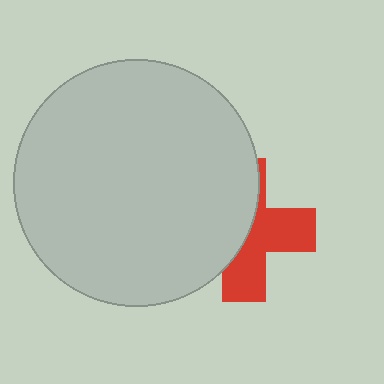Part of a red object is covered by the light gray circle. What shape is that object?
It is a cross.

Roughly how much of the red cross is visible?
About half of it is visible (roughly 48%).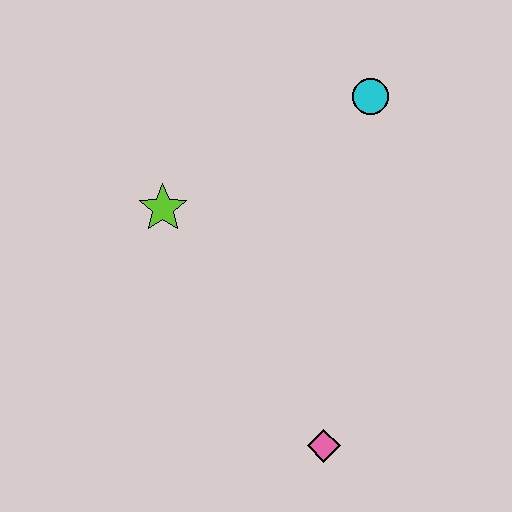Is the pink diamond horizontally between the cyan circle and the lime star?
Yes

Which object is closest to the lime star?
The cyan circle is closest to the lime star.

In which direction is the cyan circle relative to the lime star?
The cyan circle is to the right of the lime star.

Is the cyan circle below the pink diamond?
No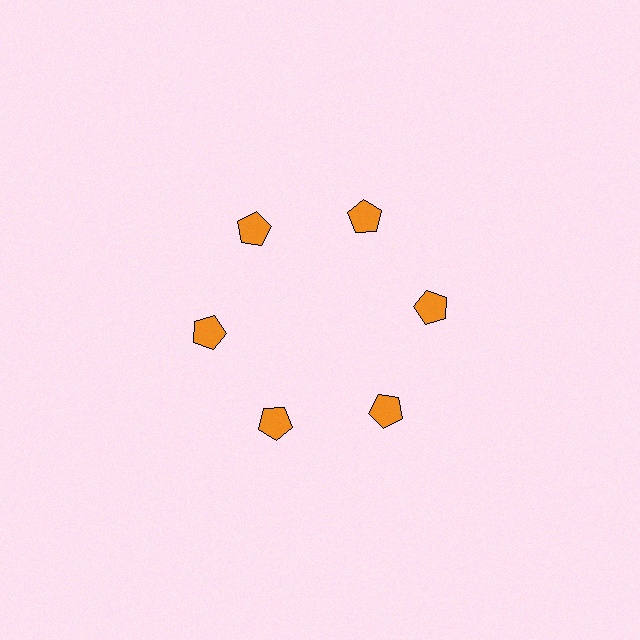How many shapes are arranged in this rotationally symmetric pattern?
There are 6 shapes, arranged in 6 groups of 1.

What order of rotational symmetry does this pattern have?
This pattern has 6-fold rotational symmetry.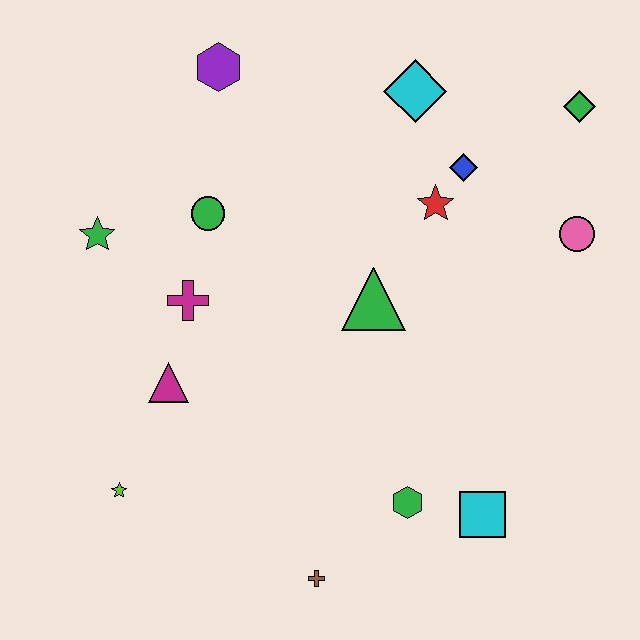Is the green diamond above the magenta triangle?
Yes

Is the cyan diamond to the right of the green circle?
Yes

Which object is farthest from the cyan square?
The purple hexagon is farthest from the cyan square.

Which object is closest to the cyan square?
The green hexagon is closest to the cyan square.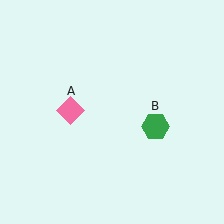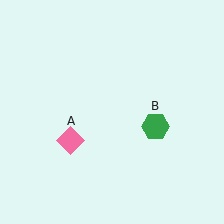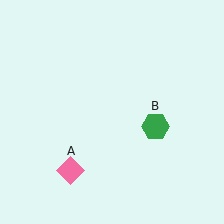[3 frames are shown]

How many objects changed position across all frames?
1 object changed position: pink diamond (object A).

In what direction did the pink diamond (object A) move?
The pink diamond (object A) moved down.